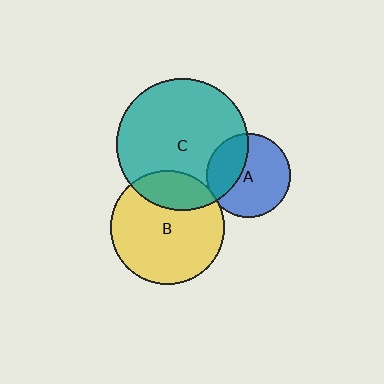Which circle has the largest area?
Circle C (teal).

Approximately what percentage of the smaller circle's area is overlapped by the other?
Approximately 25%.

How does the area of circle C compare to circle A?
Approximately 2.5 times.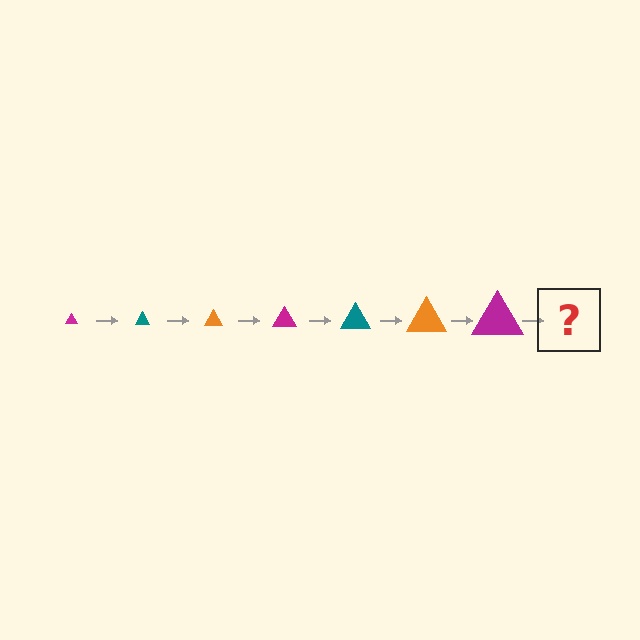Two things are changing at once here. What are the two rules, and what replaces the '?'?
The two rules are that the triangle grows larger each step and the color cycles through magenta, teal, and orange. The '?' should be a teal triangle, larger than the previous one.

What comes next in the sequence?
The next element should be a teal triangle, larger than the previous one.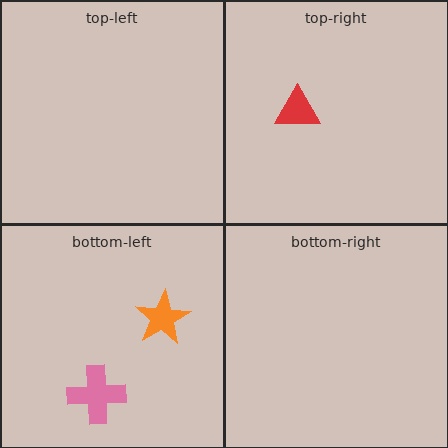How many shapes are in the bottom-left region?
2.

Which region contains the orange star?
The bottom-left region.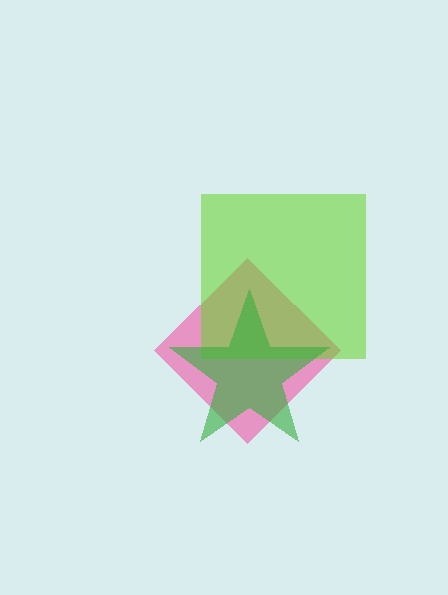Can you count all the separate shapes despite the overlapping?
Yes, there are 3 separate shapes.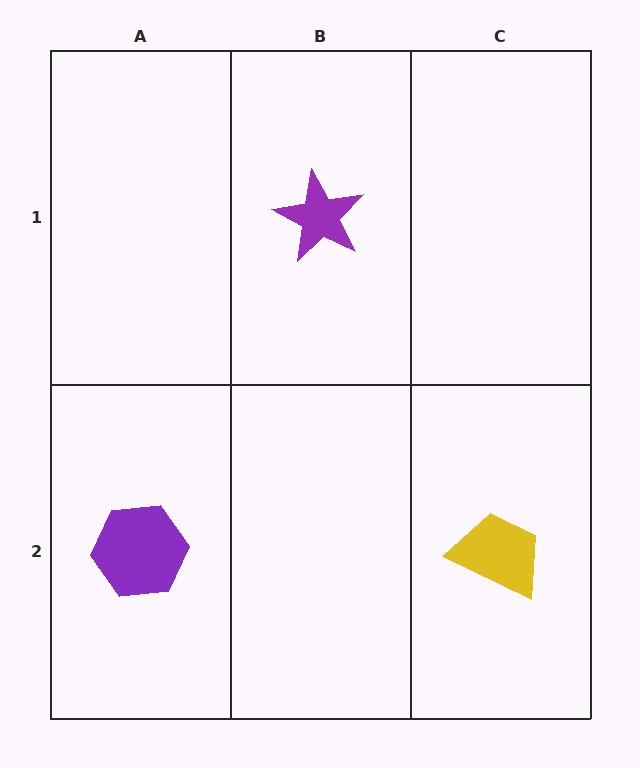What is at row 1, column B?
A purple star.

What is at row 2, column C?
A yellow trapezoid.